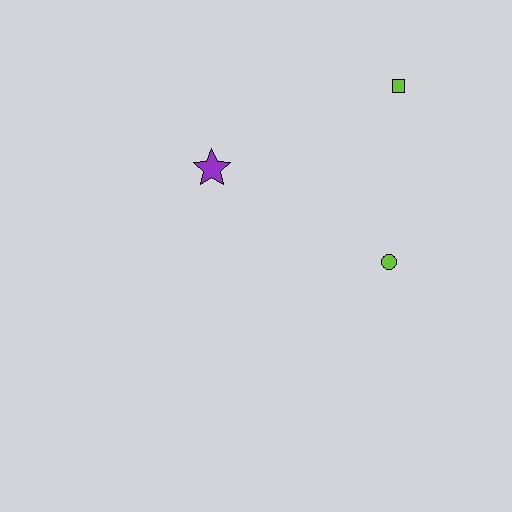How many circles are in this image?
There is 1 circle.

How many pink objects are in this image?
There are no pink objects.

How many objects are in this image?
There are 3 objects.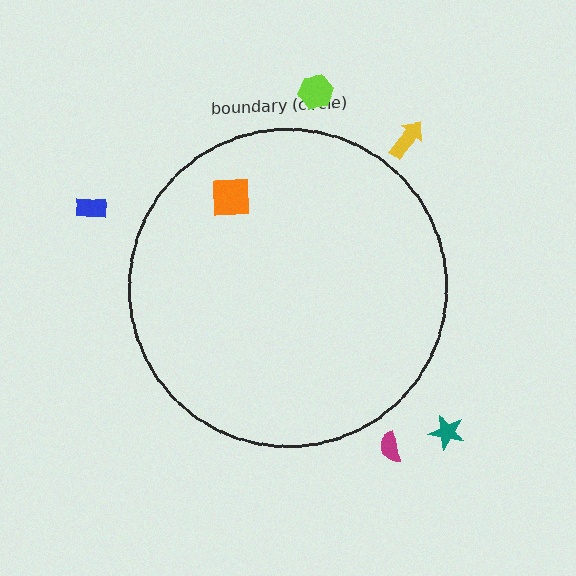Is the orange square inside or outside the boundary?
Inside.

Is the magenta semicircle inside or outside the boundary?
Outside.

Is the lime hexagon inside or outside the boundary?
Outside.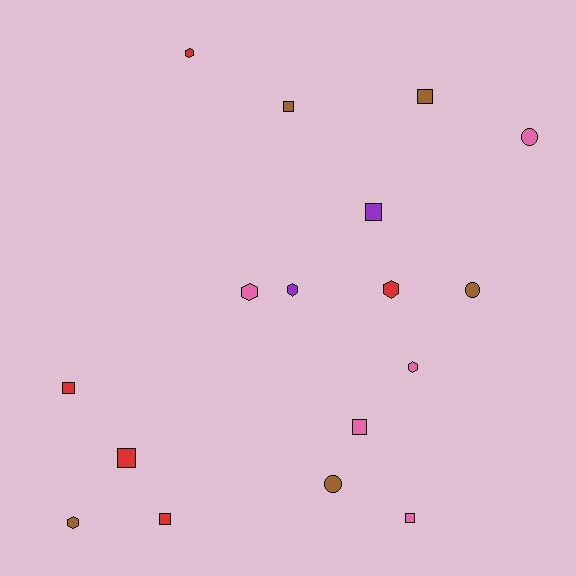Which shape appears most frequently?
Square, with 8 objects.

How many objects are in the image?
There are 17 objects.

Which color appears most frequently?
Pink, with 5 objects.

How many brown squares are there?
There are 2 brown squares.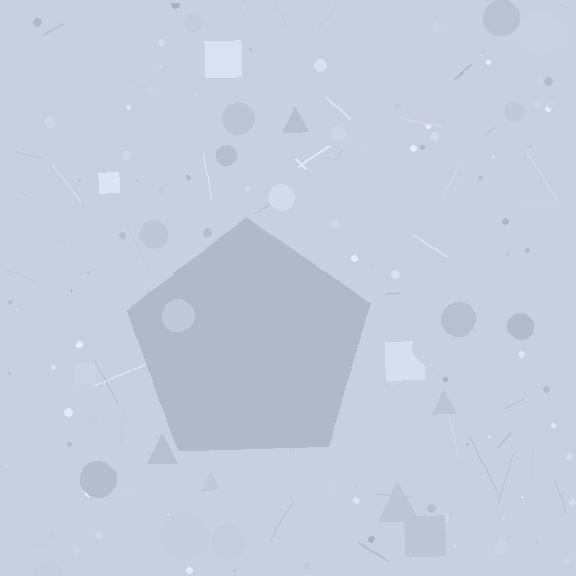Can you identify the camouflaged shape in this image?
The camouflaged shape is a pentagon.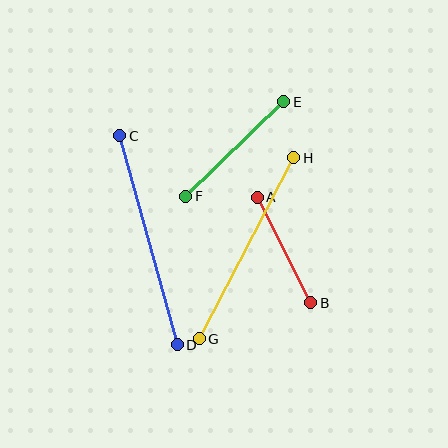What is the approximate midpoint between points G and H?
The midpoint is at approximately (246, 248) pixels.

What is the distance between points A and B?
The distance is approximately 118 pixels.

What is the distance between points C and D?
The distance is approximately 217 pixels.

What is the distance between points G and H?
The distance is approximately 204 pixels.